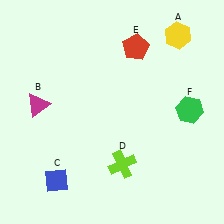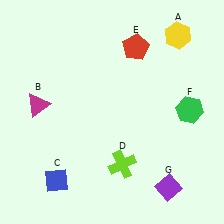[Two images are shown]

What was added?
A purple diamond (G) was added in Image 2.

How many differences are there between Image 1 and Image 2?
There is 1 difference between the two images.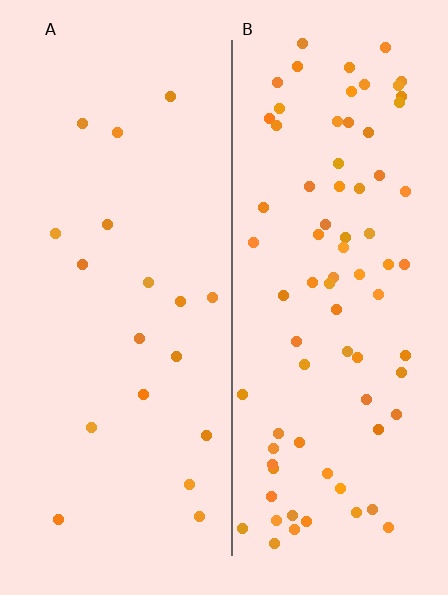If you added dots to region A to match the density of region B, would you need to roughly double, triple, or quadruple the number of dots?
Approximately quadruple.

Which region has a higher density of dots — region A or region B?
B (the right).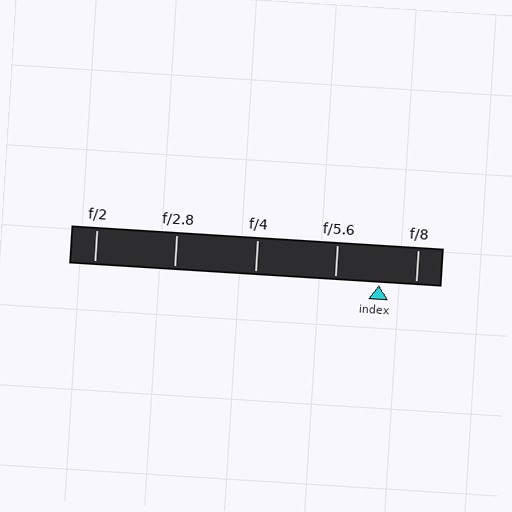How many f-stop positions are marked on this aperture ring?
There are 5 f-stop positions marked.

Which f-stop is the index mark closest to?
The index mark is closest to f/8.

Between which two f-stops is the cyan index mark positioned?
The index mark is between f/5.6 and f/8.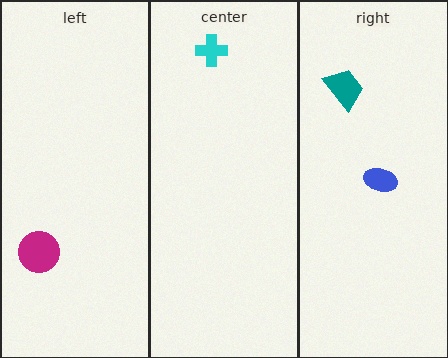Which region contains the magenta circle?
The left region.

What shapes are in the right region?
The blue ellipse, the teal trapezoid.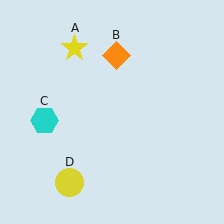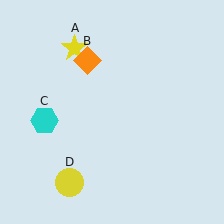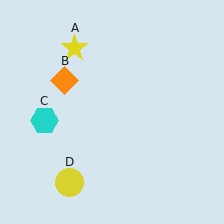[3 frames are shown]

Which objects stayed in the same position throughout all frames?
Yellow star (object A) and cyan hexagon (object C) and yellow circle (object D) remained stationary.